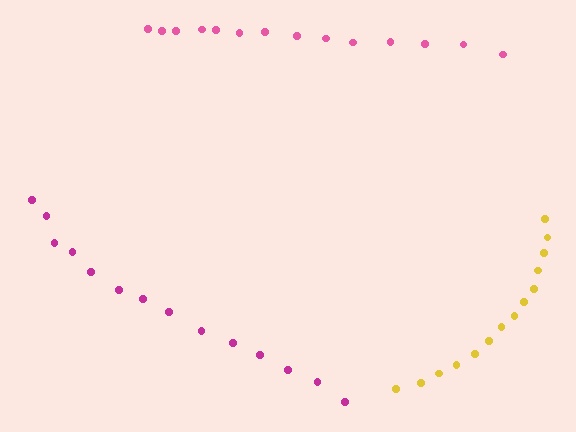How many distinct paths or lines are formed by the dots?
There are 3 distinct paths.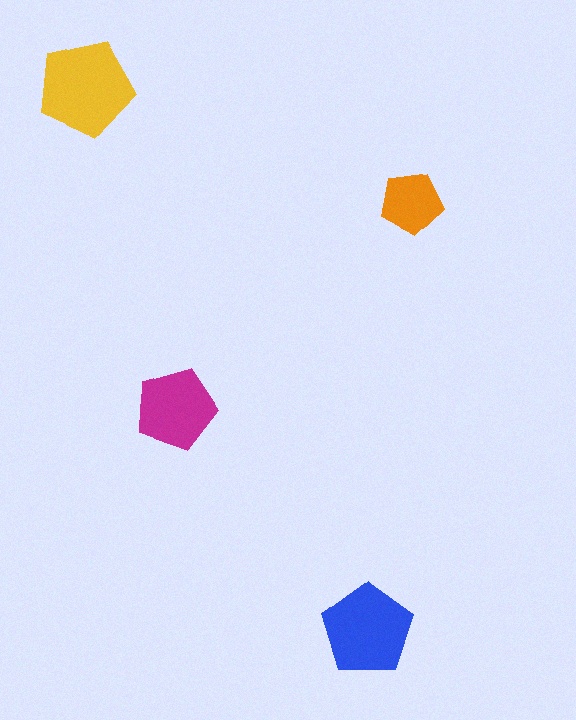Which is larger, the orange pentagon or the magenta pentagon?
The magenta one.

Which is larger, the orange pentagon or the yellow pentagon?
The yellow one.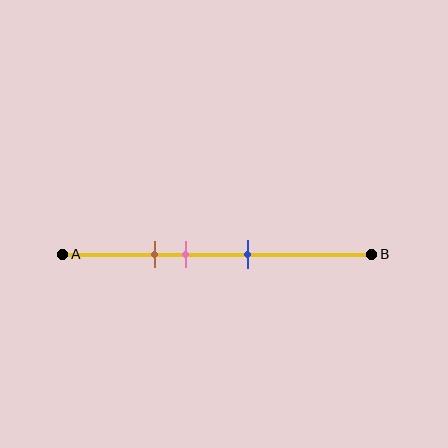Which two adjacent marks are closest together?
The brown and pink marks are the closest adjacent pair.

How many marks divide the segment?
There are 3 marks dividing the segment.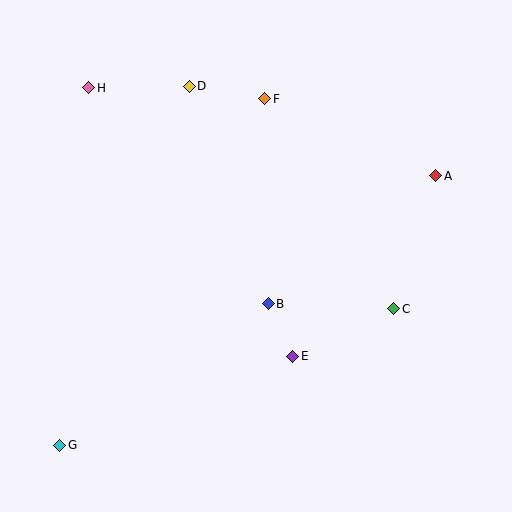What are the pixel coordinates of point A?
Point A is at (436, 176).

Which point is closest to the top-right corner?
Point A is closest to the top-right corner.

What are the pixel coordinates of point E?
Point E is at (293, 356).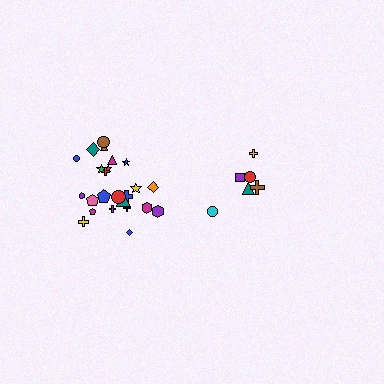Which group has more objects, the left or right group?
The left group.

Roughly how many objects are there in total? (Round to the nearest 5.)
Roughly 30 objects in total.